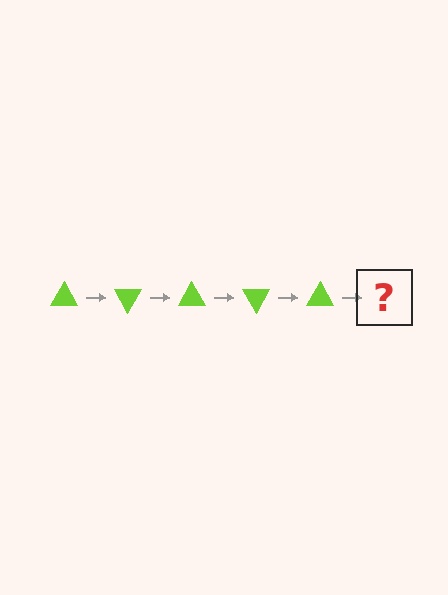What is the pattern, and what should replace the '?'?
The pattern is that the triangle rotates 60 degrees each step. The '?' should be a lime triangle rotated 300 degrees.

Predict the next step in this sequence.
The next step is a lime triangle rotated 300 degrees.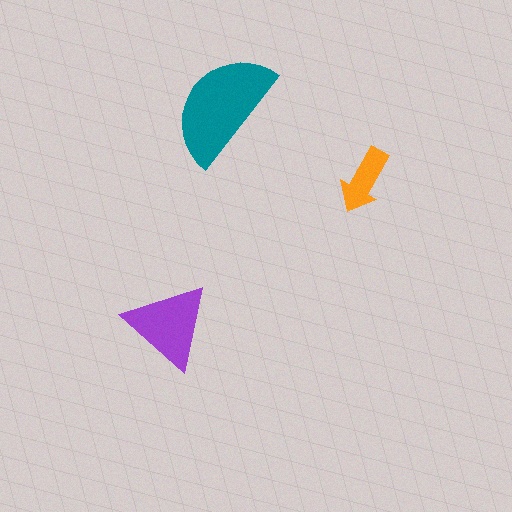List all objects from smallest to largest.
The orange arrow, the purple triangle, the teal semicircle.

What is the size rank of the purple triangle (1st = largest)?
2nd.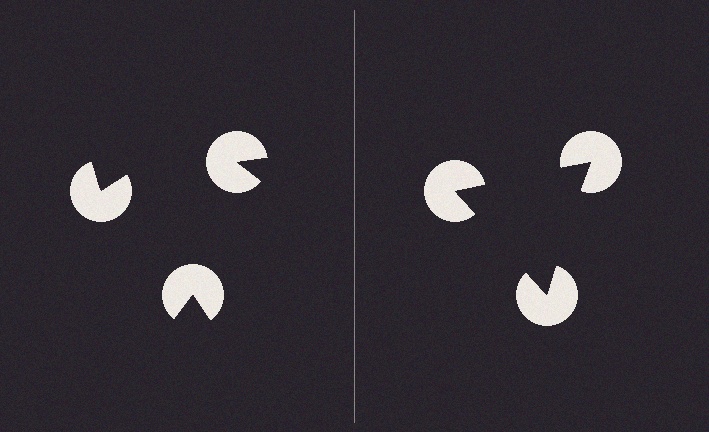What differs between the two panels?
The pac-man discs are positioned identically on both sides; only the wedge orientations differ. On the right they align to a triangle; on the left they are misaligned.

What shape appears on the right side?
An illusory triangle.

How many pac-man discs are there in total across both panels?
6 — 3 on each side.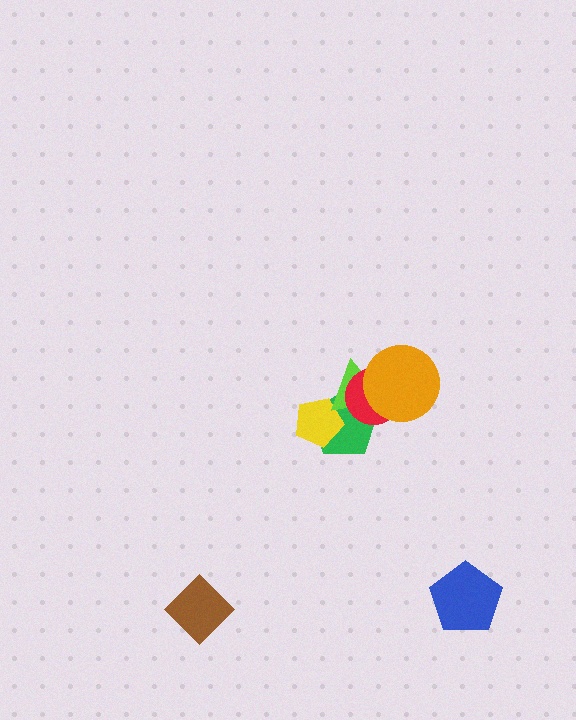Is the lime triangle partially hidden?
Yes, it is partially covered by another shape.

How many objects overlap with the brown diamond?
0 objects overlap with the brown diamond.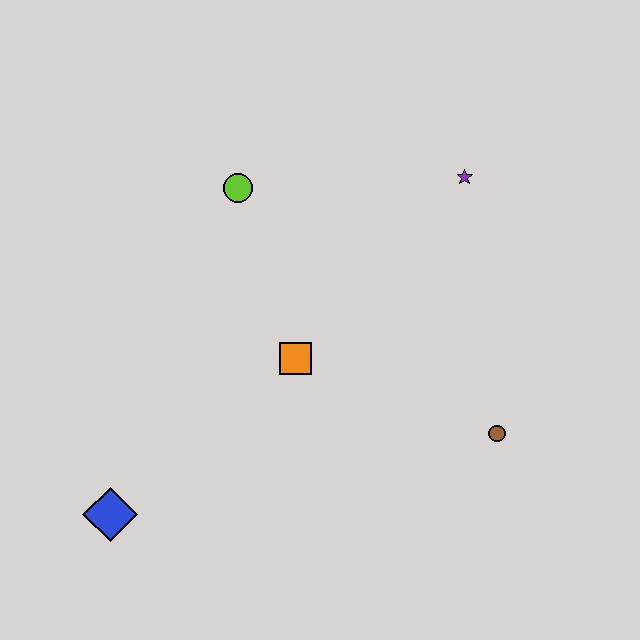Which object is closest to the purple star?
The lime circle is closest to the purple star.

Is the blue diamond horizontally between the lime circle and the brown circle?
No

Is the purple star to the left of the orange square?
No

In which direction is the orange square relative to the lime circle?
The orange square is below the lime circle.